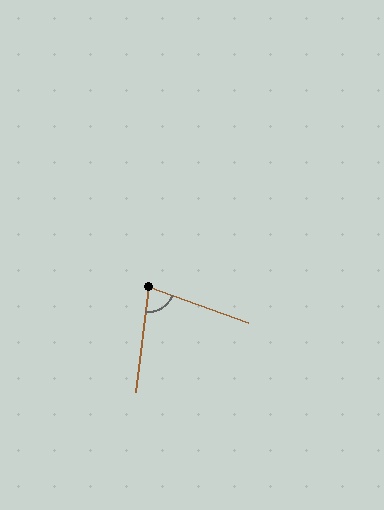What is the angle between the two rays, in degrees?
Approximately 77 degrees.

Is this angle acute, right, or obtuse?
It is acute.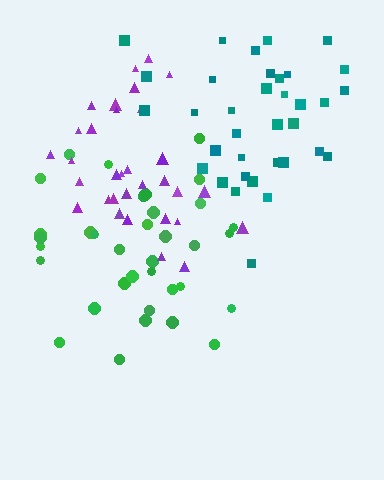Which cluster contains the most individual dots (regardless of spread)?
Green (35).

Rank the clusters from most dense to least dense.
purple, teal, green.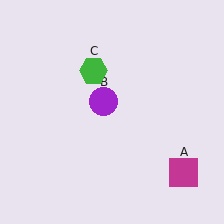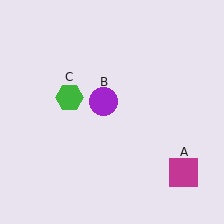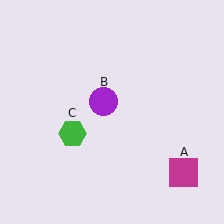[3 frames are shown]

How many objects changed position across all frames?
1 object changed position: green hexagon (object C).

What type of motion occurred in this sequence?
The green hexagon (object C) rotated counterclockwise around the center of the scene.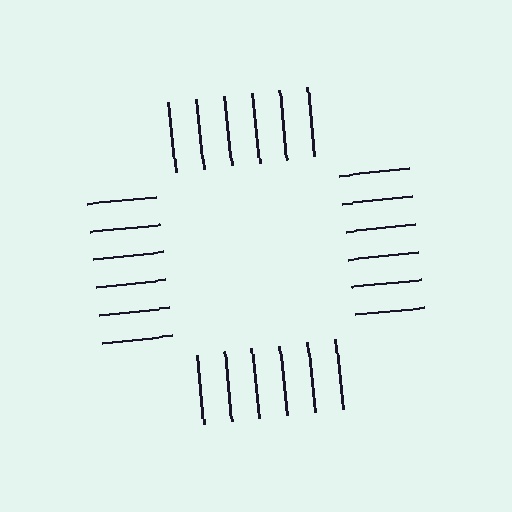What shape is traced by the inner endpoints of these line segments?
An illusory square — the line segments terminate on its edges but no continuous stroke is drawn.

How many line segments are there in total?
24 — 6 along each of the 4 edges.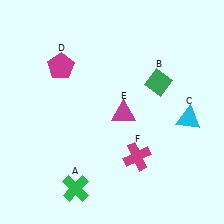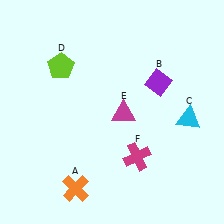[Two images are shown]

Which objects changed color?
A changed from green to orange. B changed from green to purple. D changed from magenta to lime.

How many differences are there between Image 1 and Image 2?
There are 3 differences between the two images.